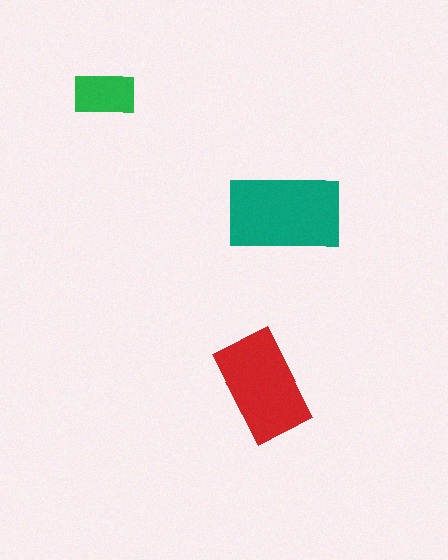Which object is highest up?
The green rectangle is topmost.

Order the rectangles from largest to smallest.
the teal one, the red one, the green one.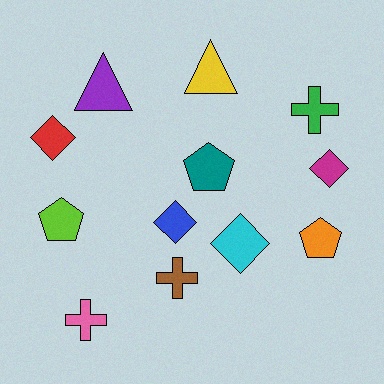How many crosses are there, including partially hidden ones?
There are 3 crosses.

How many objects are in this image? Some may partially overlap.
There are 12 objects.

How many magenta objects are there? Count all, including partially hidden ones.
There is 1 magenta object.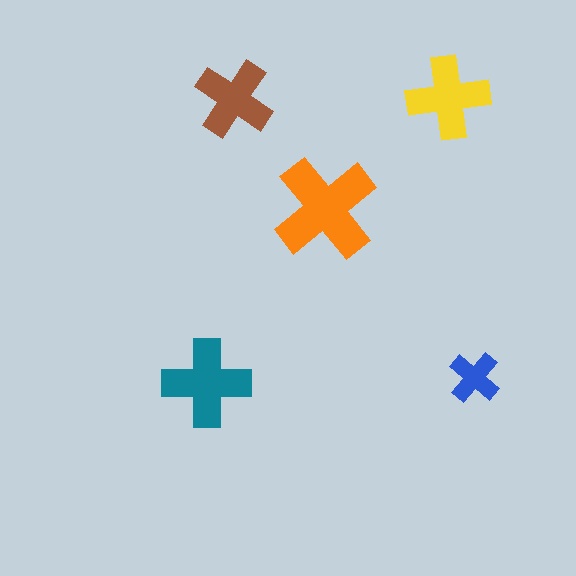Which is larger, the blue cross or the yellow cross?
The yellow one.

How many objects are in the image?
There are 5 objects in the image.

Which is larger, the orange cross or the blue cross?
The orange one.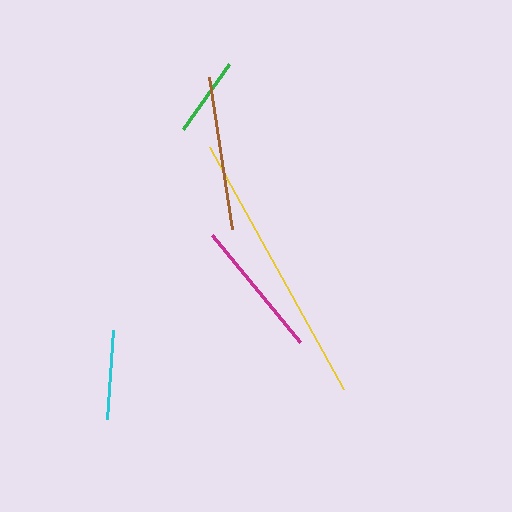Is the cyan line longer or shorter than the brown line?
The brown line is longer than the cyan line.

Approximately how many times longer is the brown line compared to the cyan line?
The brown line is approximately 1.7 times the length of the cyan line.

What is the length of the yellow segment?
The yellow segment is approximately 277 pixels long.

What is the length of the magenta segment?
The magenta segment is approximately 139 pixels long.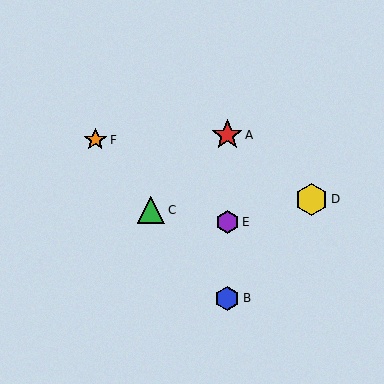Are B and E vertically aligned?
Yes, both are at x≈227.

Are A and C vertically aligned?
No, A is at x≈227 and C is at x≈151.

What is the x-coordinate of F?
Object F is at x≈95.